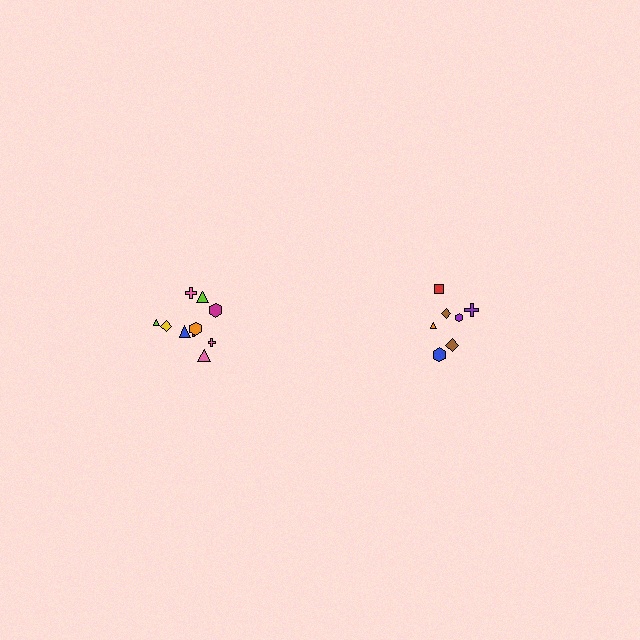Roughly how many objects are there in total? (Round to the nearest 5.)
Roughly 15 objects in total.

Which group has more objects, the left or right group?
The left group.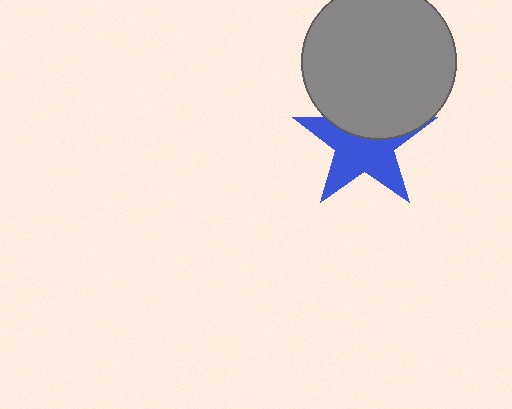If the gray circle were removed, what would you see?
You would see the complete blue star.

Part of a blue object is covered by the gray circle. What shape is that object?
It is a star.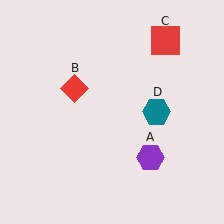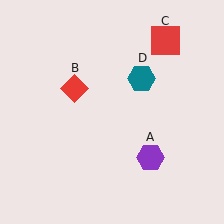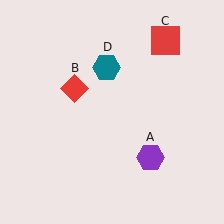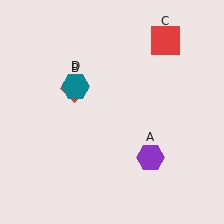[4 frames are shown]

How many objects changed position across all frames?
1 object changed position: teal hexagon (object D).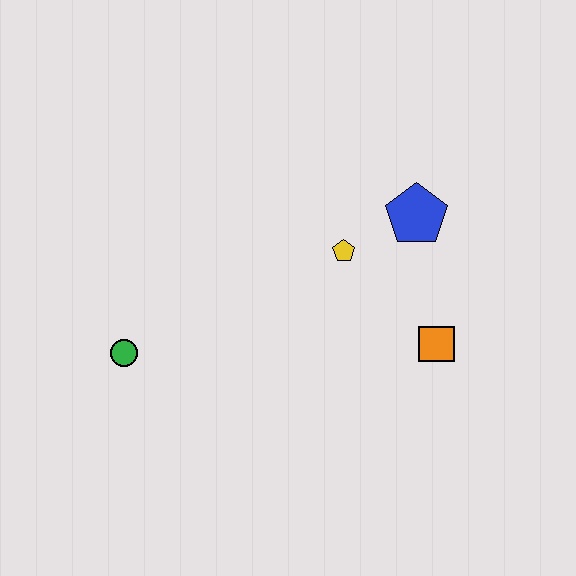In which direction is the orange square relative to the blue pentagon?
The orange square is below the blue pentagon.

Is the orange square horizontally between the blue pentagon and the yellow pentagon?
No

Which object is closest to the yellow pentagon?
The blue pentagon is closest to the yellow pentagon.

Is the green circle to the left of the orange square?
Yes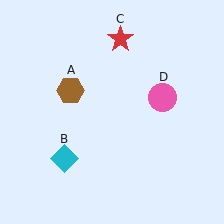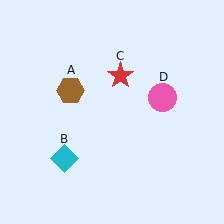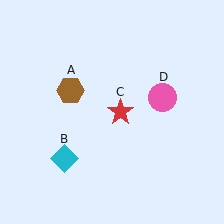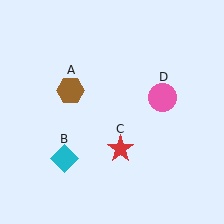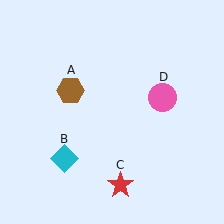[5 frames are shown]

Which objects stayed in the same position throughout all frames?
Brown hexagon (object A) and cyan diamond (object B) and pink circle (object D) remained stationary.